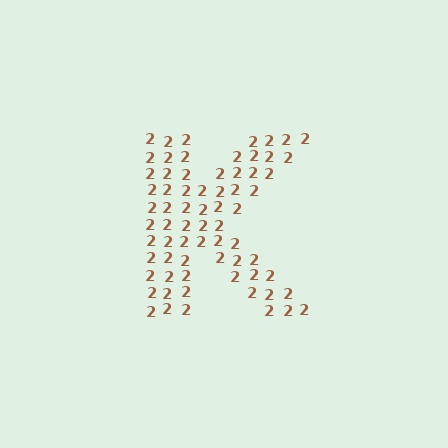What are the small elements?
The small elements are digit 2's.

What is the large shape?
The large shape is the letter K.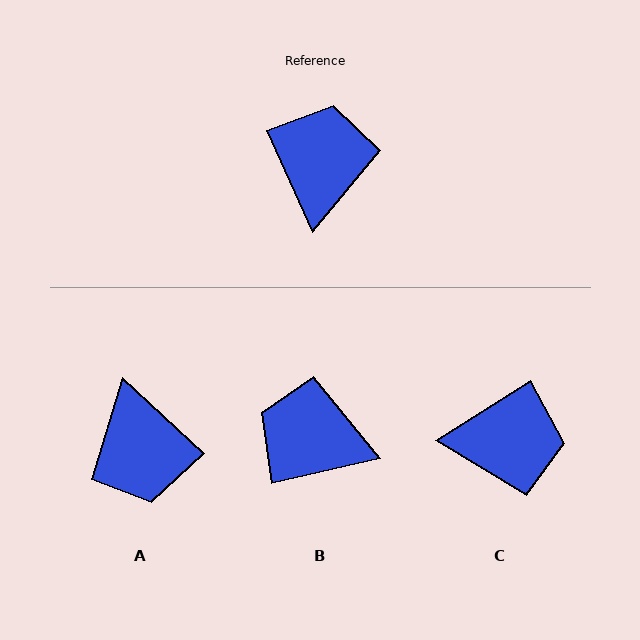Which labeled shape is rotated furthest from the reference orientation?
A, about 158 degrees away.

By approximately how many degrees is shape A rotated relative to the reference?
Approximately 158 degrees clockwise.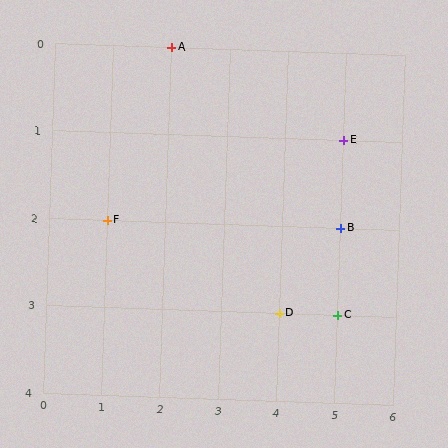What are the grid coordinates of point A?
Point A is at grid coordinates (2, 0).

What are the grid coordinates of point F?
Point F is at grid coordinates (1, 2).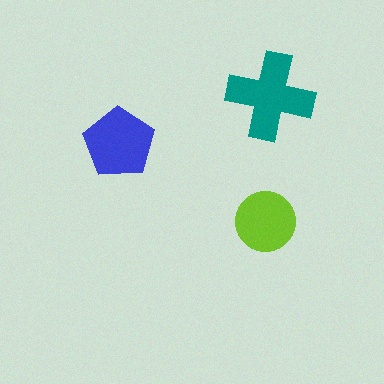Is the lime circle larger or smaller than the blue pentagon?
Smaller.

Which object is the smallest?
The lime circle.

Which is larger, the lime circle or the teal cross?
The teal cross.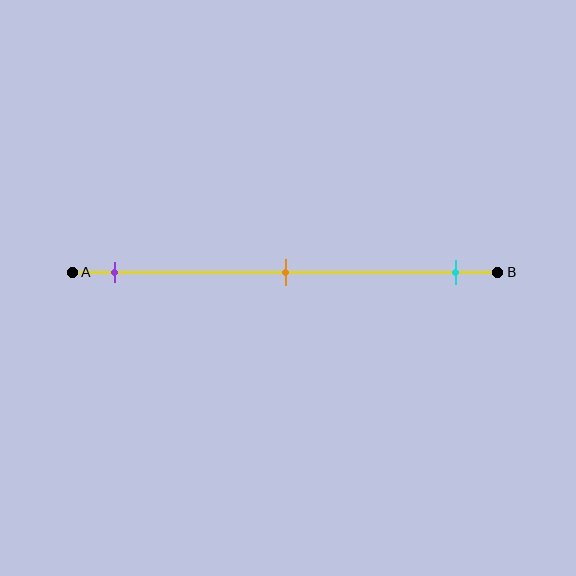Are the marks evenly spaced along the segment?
Yes, the marks are approximately evenly spaced.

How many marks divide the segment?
There are 3 marks dividing the segment.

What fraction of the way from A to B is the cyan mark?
The cyan mark is approximately 90% (0.9) of the way from A to B.